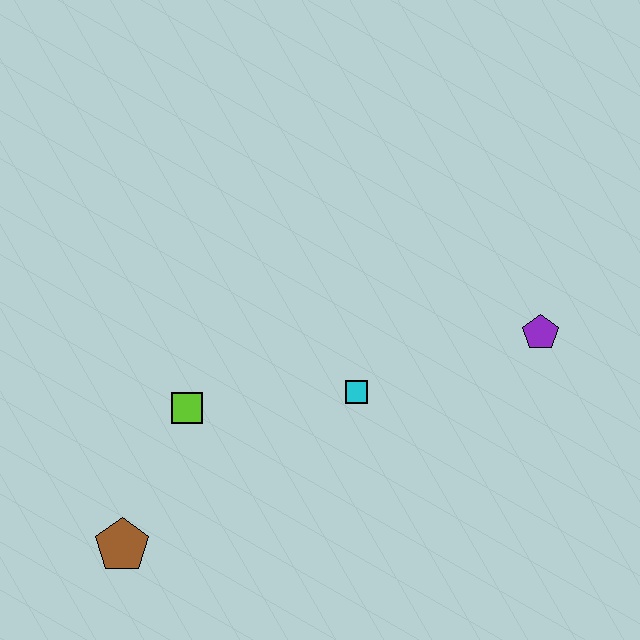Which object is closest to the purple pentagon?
The cyan square is closest to the purple pentagon.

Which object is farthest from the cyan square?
The brown pentagon is farthest from the cyan square.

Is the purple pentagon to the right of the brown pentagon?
Yes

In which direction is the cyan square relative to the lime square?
The cyan square is to the right of the lime square.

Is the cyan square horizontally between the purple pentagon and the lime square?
Yes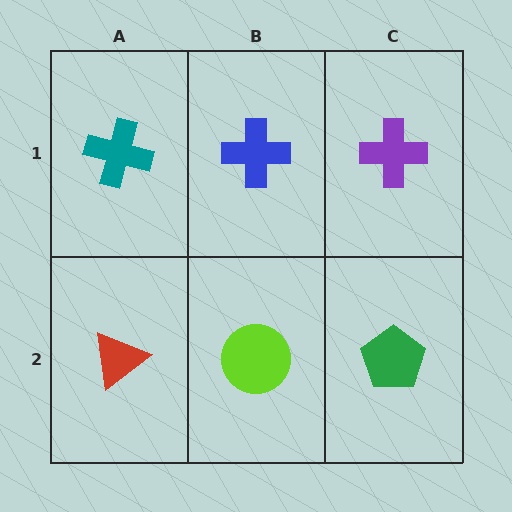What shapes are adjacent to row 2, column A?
A teal cross (row 1, column A), a lime circle (row 2, column B).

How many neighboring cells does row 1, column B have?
3.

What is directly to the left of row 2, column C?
A lime circle.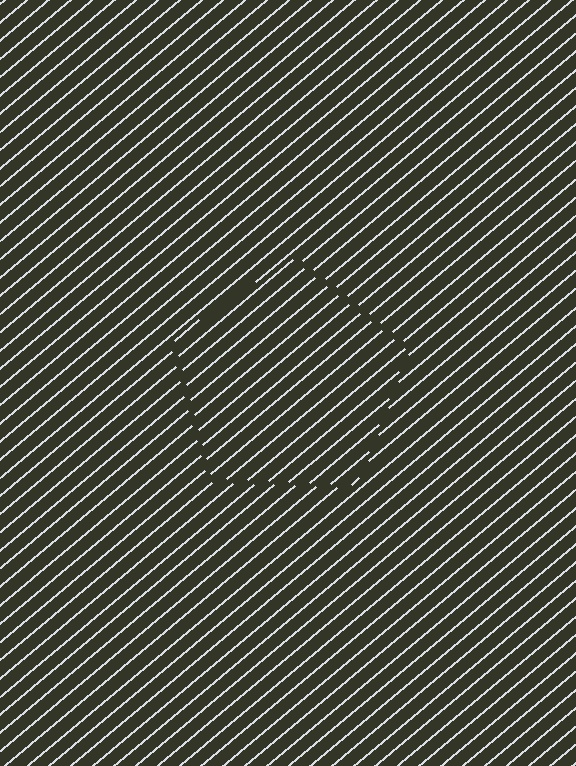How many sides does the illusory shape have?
5 sides — the line-ends trace a pentagon.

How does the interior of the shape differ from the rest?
The interior of the shape contains the same grating, shifted by half a period — the contour is defined by the phase discontinuity where line-ends from the inner and outer gratings abut.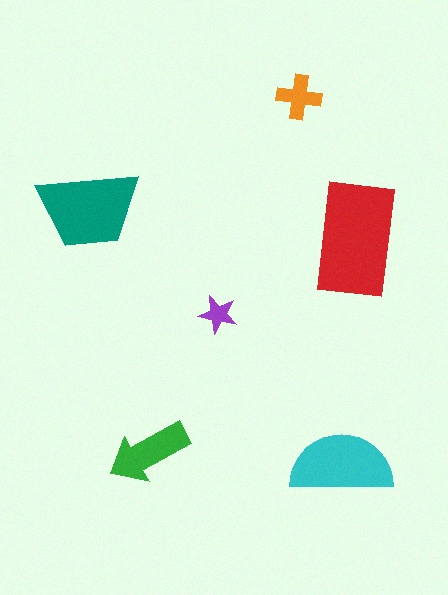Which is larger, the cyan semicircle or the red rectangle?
The red rectangle.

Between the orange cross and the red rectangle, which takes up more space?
The red rectangle.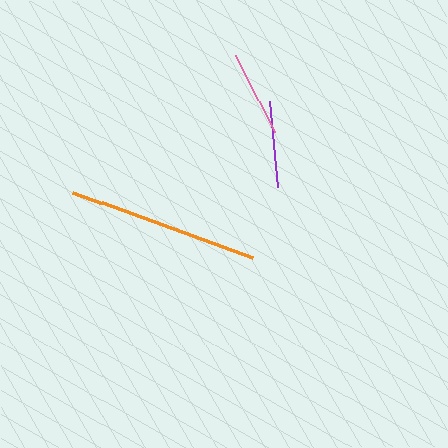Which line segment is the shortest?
The pink line is the shortest at approximately 86 pixels.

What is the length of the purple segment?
The purple segment is approximately 87 pixels long.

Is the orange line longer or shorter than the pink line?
The orange line is longer than the pink line.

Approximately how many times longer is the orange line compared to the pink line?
The orange line is approximately 2.2 times the length of the pink line.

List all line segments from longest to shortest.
From longest to shortest: orange, purple, pink.